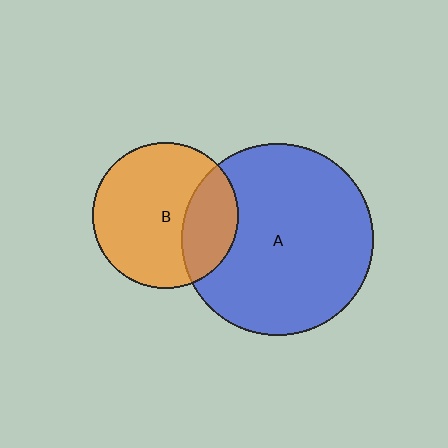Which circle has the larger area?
Circle A (blue).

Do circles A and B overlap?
Yes.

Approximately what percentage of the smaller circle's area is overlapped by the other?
Approximately 30%.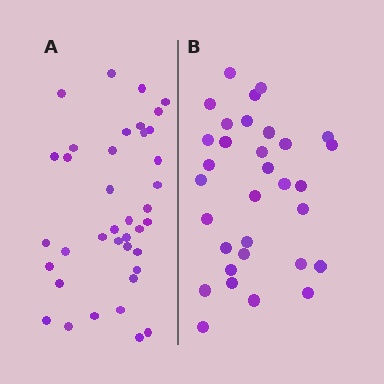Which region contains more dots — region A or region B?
Region A (the left region) has more dots.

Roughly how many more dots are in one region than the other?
Region A has about 6 more dots than region B.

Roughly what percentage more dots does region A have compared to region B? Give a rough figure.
About 20% more.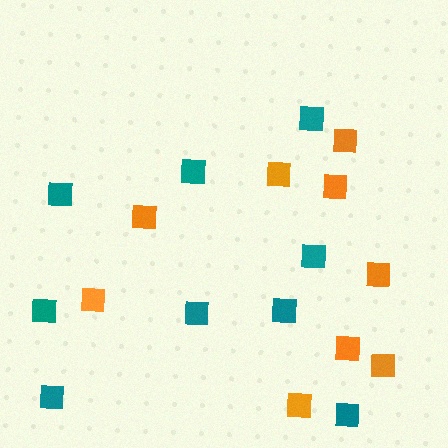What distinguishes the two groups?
There are 2 groups: one group of orange squares (9) and one group of teal squares (9).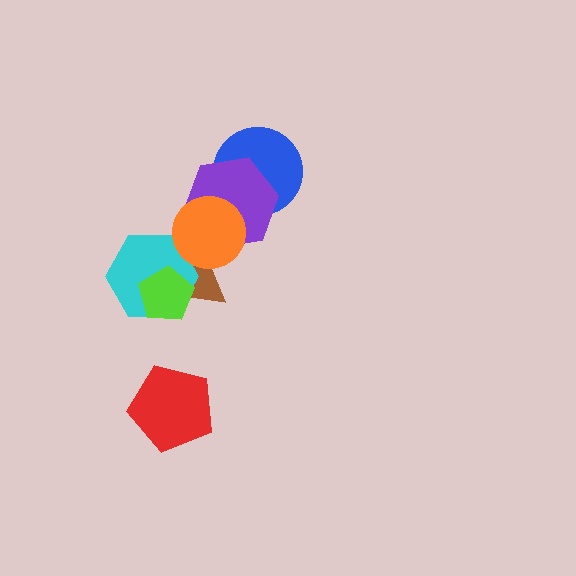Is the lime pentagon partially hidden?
No, no other shape covers it.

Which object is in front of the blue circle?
The purple hexagon is in front of the blue circle.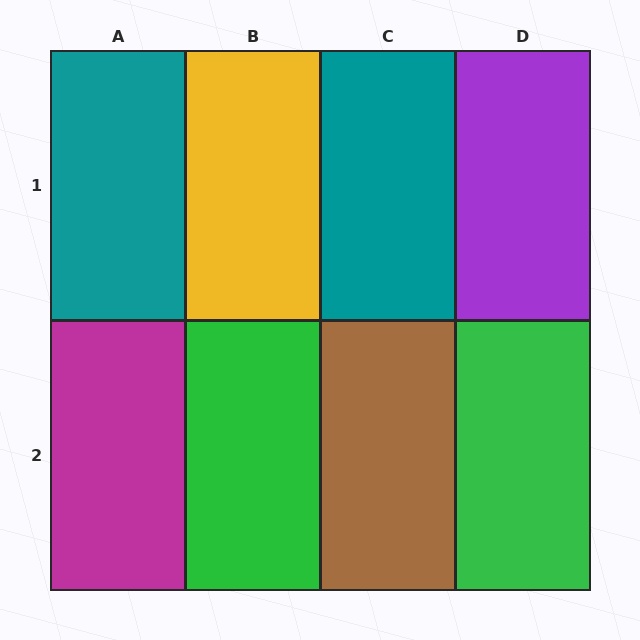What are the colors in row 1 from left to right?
Teal, yellow, teal, purple.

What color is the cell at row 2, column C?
Brown.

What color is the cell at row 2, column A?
Magenta.